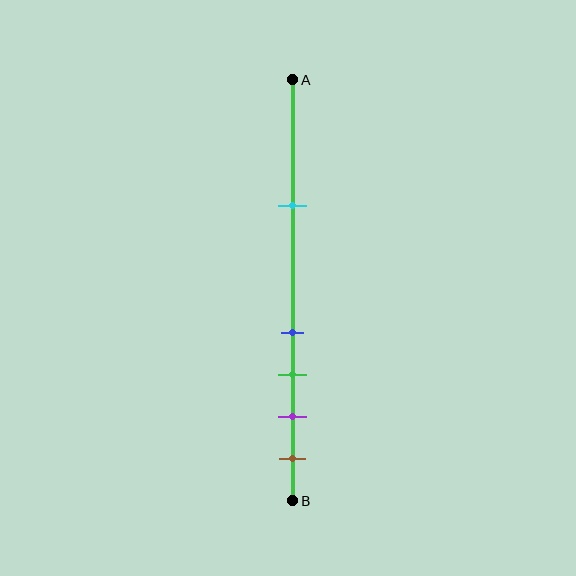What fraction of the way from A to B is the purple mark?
The purple mark is approximately 80% (0.8) of the way from A to B.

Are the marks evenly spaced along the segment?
No, the marks are not evenly spaced.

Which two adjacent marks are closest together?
The blue and green marks are the closest adjacent pair.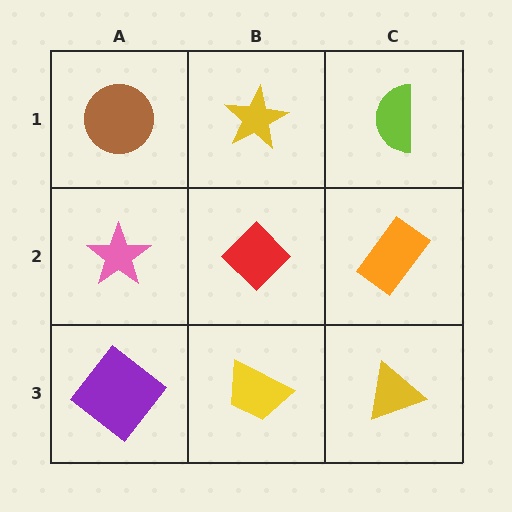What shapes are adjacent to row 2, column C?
A lime semicircle (row 1, column C), a yellow triangle (row 3, column C), a red diamond (row 2, column B).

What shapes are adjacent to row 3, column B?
A red diamond (row 2, column B), a purple diamond (row 3, column A), a yellow triangle (row 3, column C).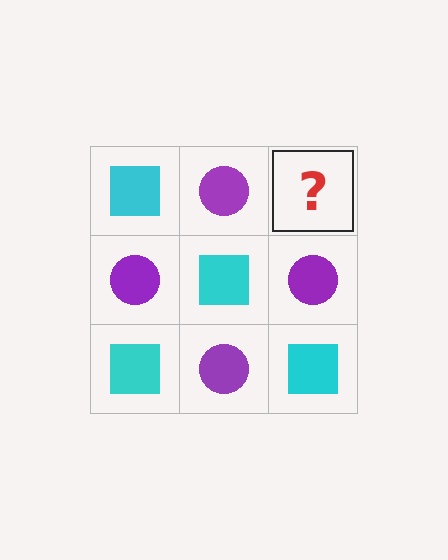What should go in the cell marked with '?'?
The missing cell should contain a cyan square.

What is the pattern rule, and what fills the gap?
The rule is that it alternates cyan square and purple circle in a checkerboard pattern. The gap should be filled with a cyan square.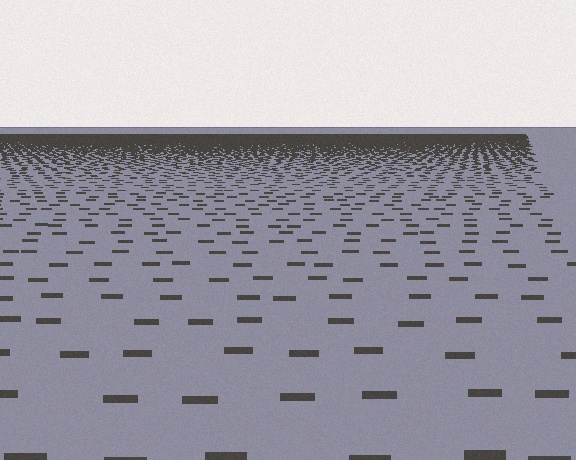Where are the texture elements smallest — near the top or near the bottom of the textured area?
Near the top.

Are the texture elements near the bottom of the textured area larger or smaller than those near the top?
Larger. Near the bottom, elements are closer to the viewer and appear at a bigger on-screen size.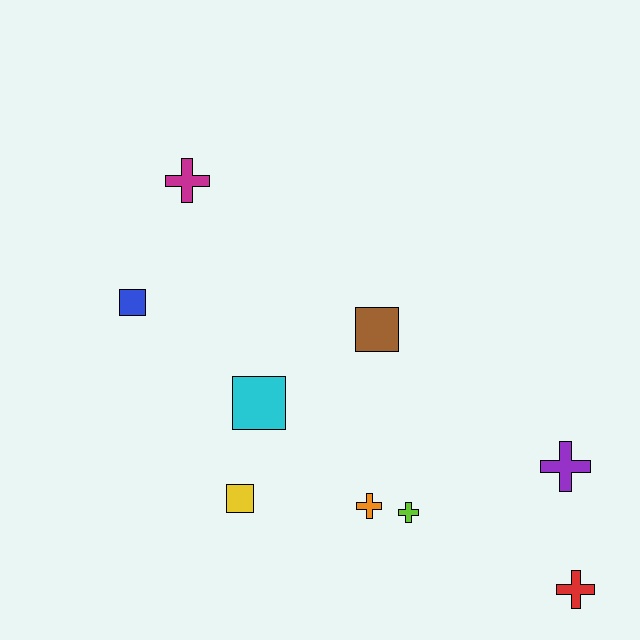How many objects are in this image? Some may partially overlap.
There are 9 objects.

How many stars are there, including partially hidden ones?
There are no stars.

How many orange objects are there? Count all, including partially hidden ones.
There is 1 orange object.